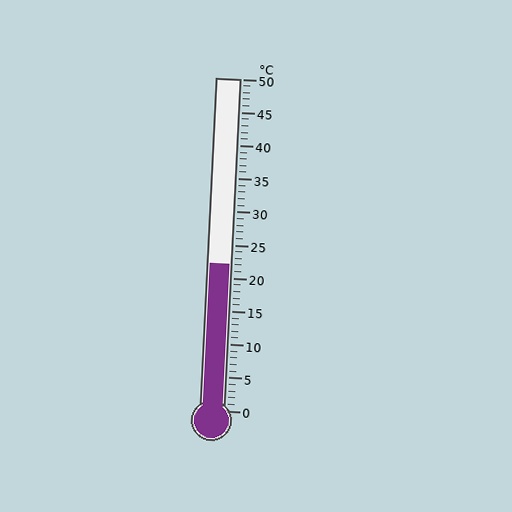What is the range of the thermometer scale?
The thermometer scale ranges from 0°C to 50°C.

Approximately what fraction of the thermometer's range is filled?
The thermometer is filled to approximately 45% of its range.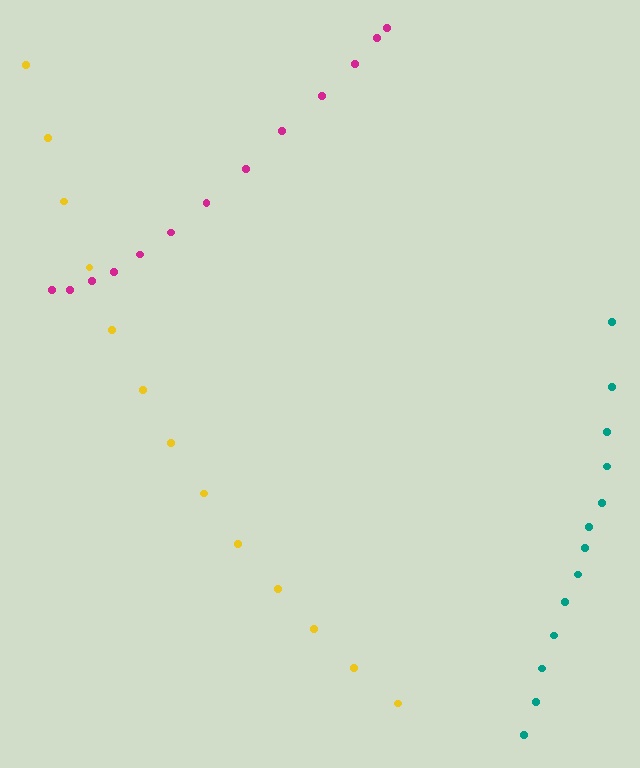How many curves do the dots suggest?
There are 3 distinct paths.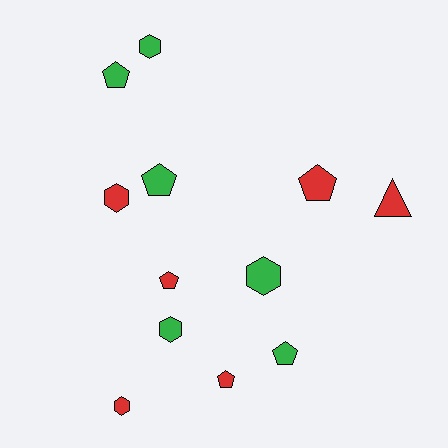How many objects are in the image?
There are 12 objects.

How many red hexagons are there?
There are 2 red hexagons.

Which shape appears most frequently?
Pentagon, with 6 objects.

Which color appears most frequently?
Green, with 6 objects.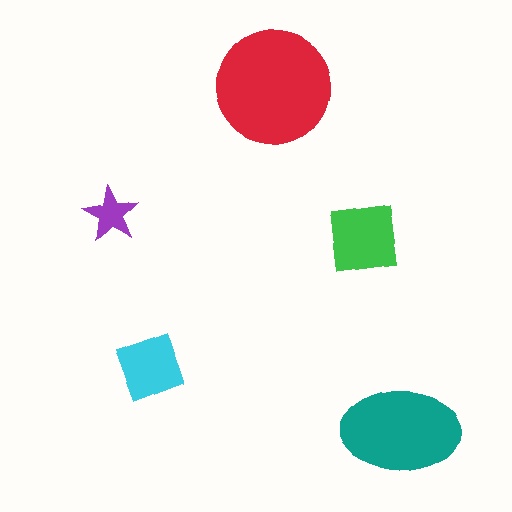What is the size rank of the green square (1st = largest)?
3rd.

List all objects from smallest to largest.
The purple star, the cyan diamond, the green square, the teal ellipse, the red circle.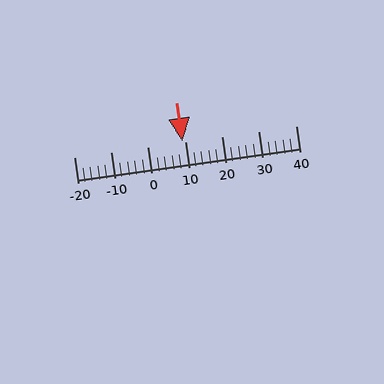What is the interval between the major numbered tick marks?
The major tick marks are spaced 10 units apart.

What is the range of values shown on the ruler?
The ruler shows values from -20 to 40.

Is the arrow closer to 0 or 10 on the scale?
The arrow is closer to 10.